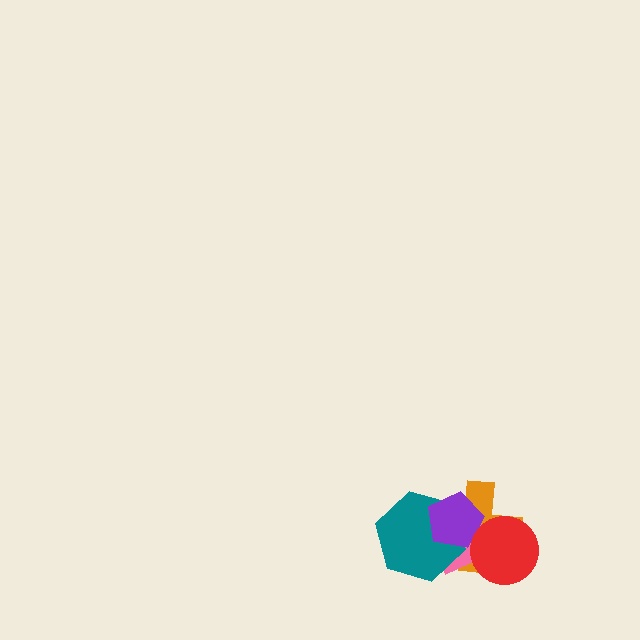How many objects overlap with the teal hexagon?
3 objects overlap with the teal hexagon.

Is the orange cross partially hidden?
Yes, it is partially covered by another shape.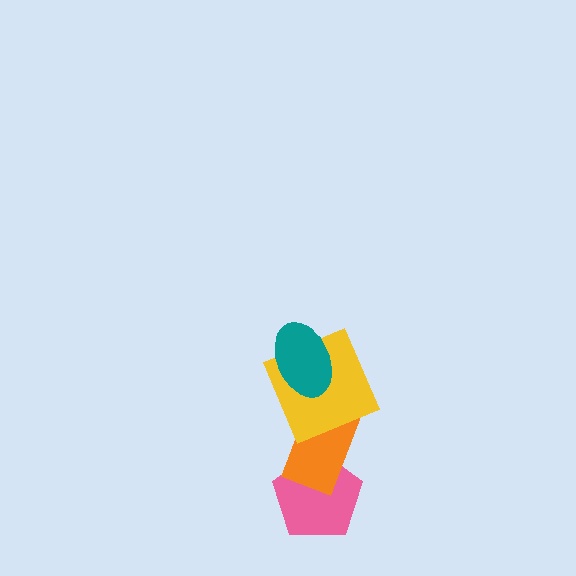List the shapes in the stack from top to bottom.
From top to bottom: the teal ellipse, the yellow square, the orange rectangle, the pink pentagon.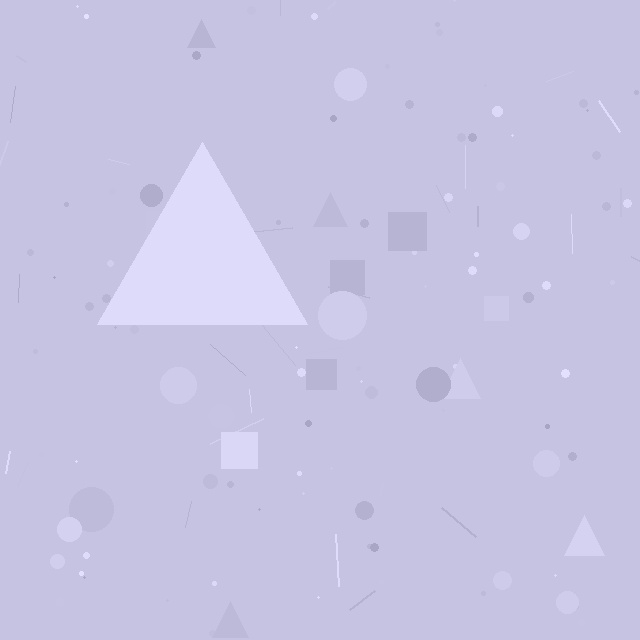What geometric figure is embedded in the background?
A triangle is embedded in the background.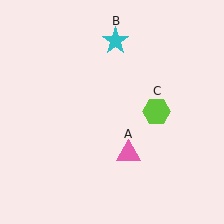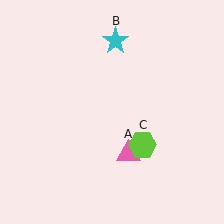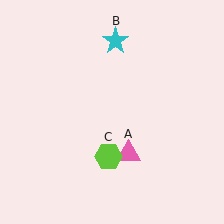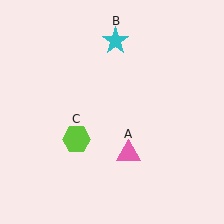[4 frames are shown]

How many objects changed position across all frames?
1 object changed position: lime hexagon (object C).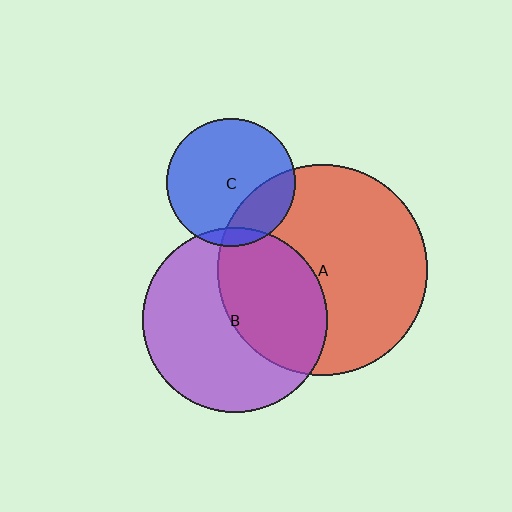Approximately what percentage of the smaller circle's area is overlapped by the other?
Approximately 10%.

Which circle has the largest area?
Circle A (red).